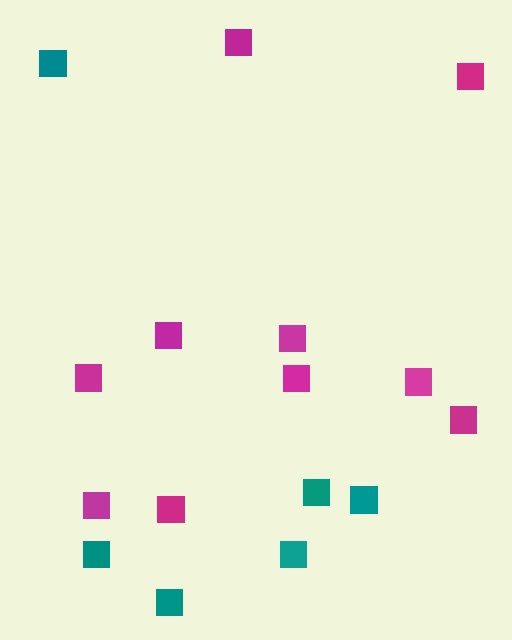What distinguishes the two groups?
There are 2 groups: one group of magenta squares (10) and one group of teal squares (6).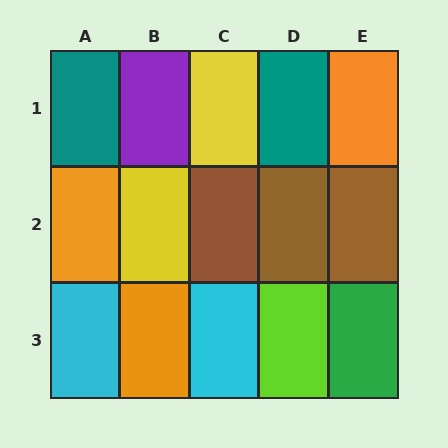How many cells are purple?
1 cell is purple.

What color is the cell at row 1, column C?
Yellow.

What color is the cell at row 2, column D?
Brown.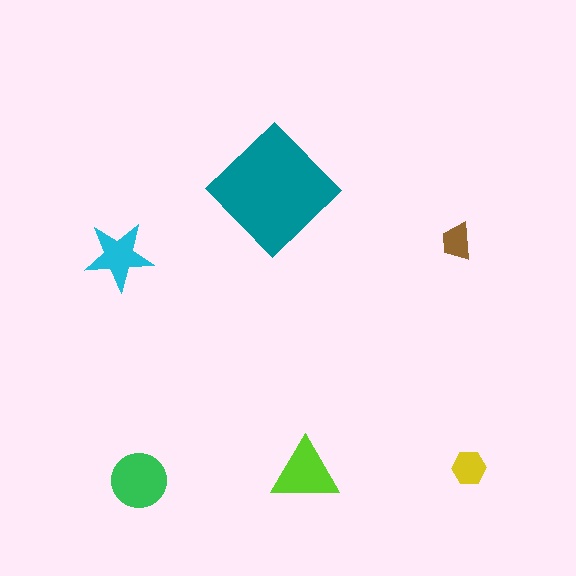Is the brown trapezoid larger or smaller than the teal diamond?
Smaller.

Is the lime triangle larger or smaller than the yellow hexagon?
Larger.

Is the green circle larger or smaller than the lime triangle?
Larger.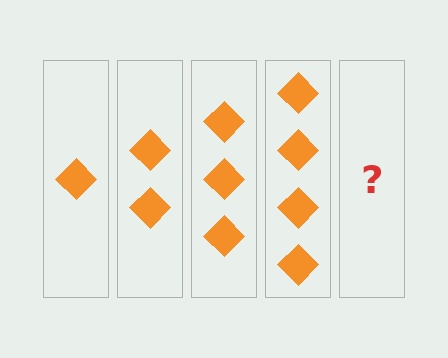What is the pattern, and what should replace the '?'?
The pattern is that each step adds one more diamond. The '?' should be 5 diamonds.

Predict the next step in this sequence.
The next step is 5 diamonds.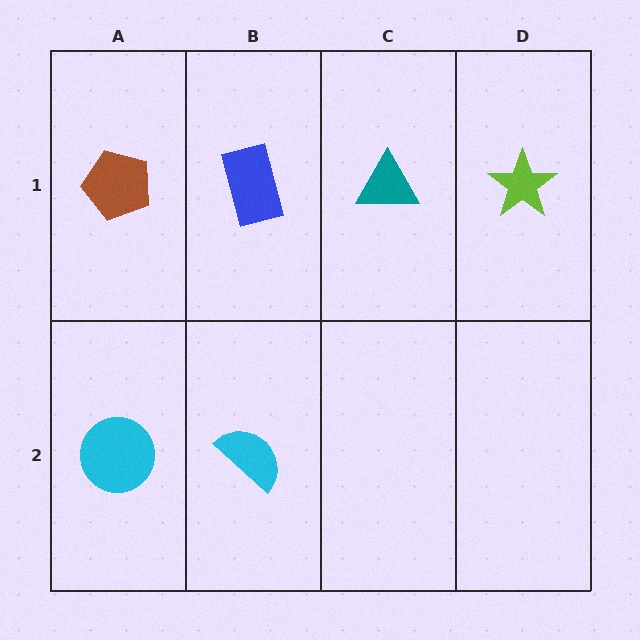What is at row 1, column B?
A blue rectangle.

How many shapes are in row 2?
2 shapes.